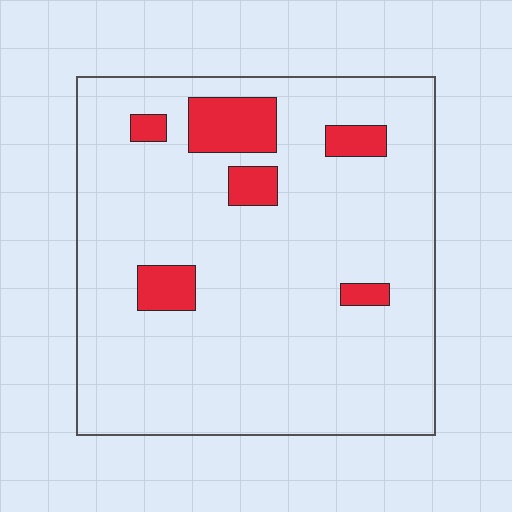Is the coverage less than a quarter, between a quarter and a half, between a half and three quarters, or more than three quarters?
Less than a quarter.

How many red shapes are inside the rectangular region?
6.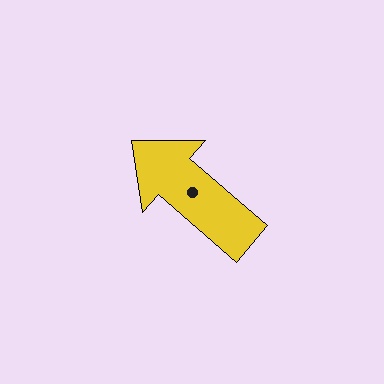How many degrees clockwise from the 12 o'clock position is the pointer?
Approximately 311 degrees.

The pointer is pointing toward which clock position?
Roughly 10 o'clock.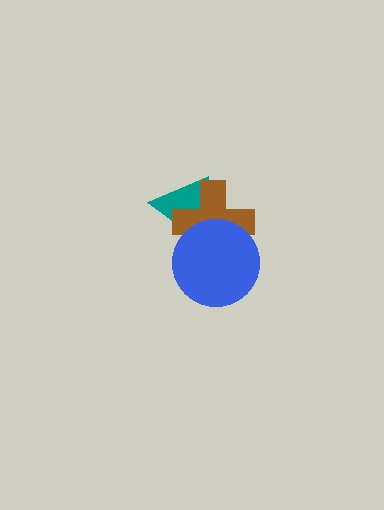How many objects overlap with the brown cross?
2 objects overlap with the brown cross.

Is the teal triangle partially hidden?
Yes, it is partially covered by another shape.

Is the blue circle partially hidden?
No, no other shape covers it.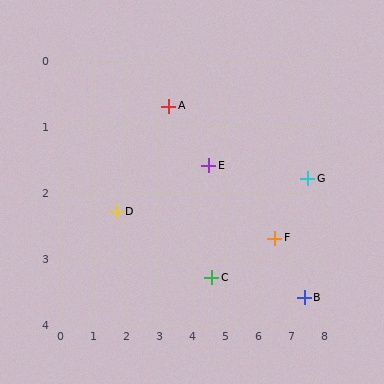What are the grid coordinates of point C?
Point C is at approximately (4.6, 3.3).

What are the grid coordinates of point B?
Point B is at approximately (7.4, 3.6).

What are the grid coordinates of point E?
Point E is at approximately (4.5, 1.6).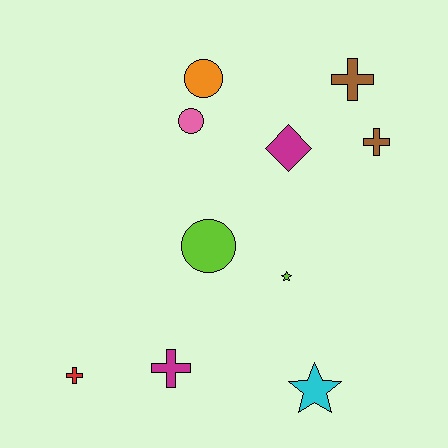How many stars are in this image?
There are 2 stars.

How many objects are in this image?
There are 10 objects.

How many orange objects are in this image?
There is 1 orange object.